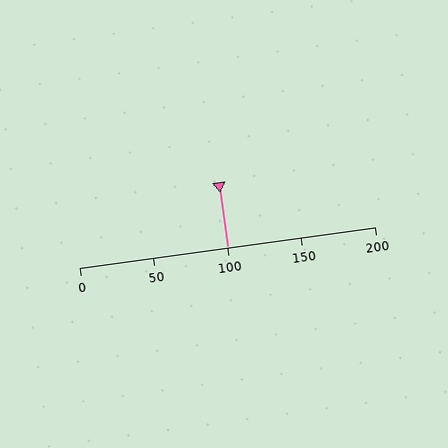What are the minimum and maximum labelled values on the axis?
The axis runs from 0 to 200.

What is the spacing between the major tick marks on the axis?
The major ticks are spaced 50 apart.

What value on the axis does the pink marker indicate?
The marker indicates approximately 100.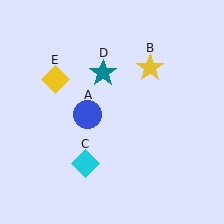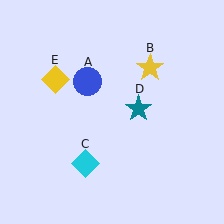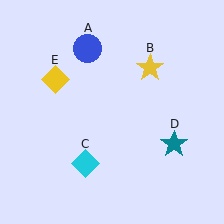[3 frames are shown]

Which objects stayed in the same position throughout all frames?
Yellow star (object B) and cyan diamond (object C) and yellow diamond (object E) remained stationary.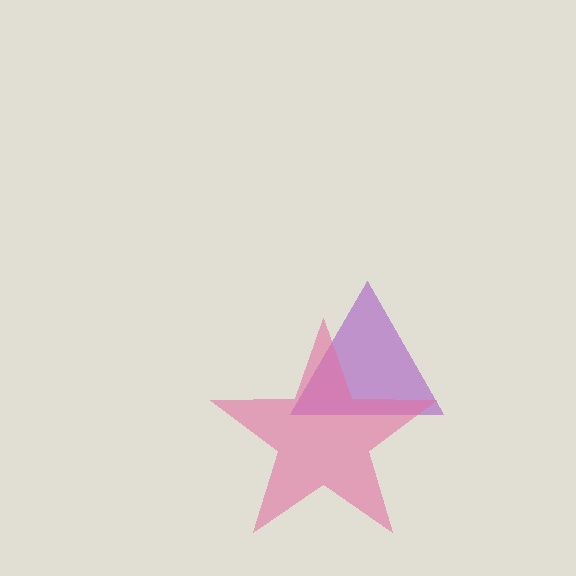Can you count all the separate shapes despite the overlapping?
Yes, there are 2 separate shapes.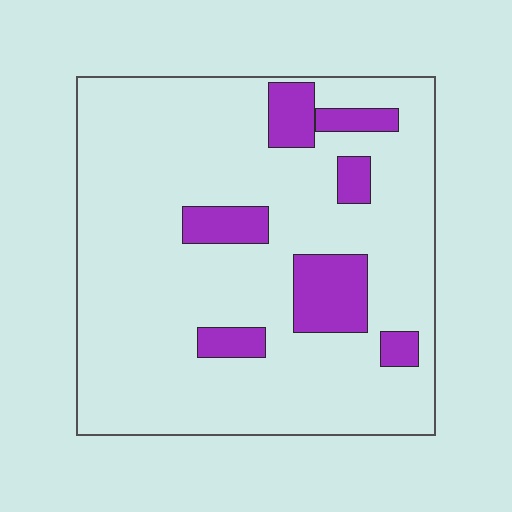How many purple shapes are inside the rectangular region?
7.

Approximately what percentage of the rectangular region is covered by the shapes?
Approximately 15%.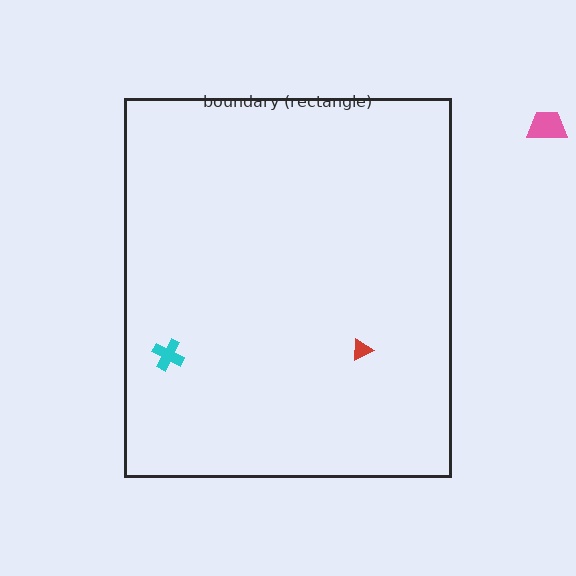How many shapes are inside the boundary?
2 inside, 1 outside.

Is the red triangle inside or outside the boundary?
Inside.